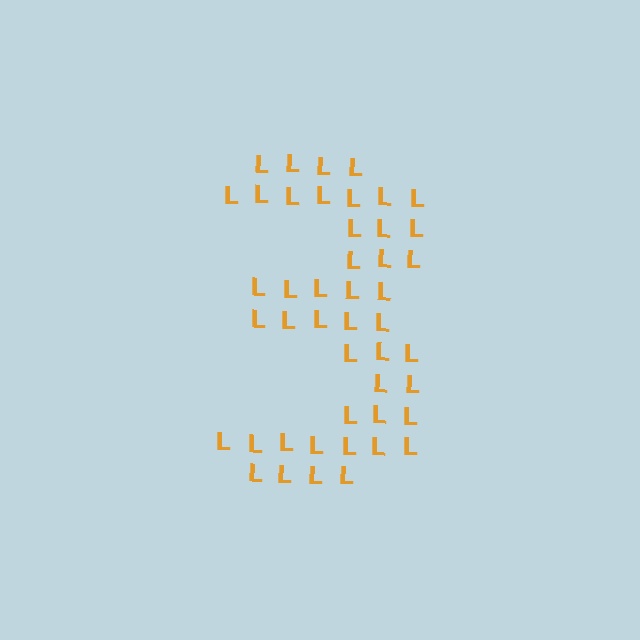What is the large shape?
The large shape is the digit 3.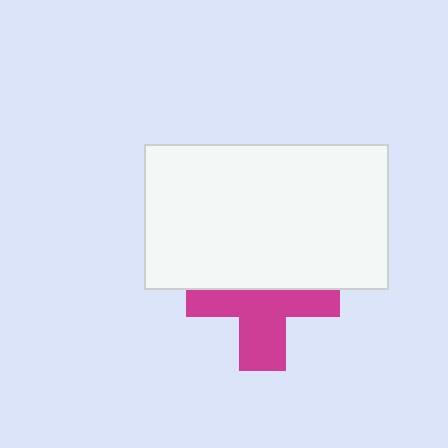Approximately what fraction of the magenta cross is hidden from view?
Roughly 45% of the magenta cross is hidden behind the white rectangle.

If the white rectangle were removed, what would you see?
You would see the complete magenta cross.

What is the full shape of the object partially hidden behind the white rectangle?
The partially hidden object is a magenta cross.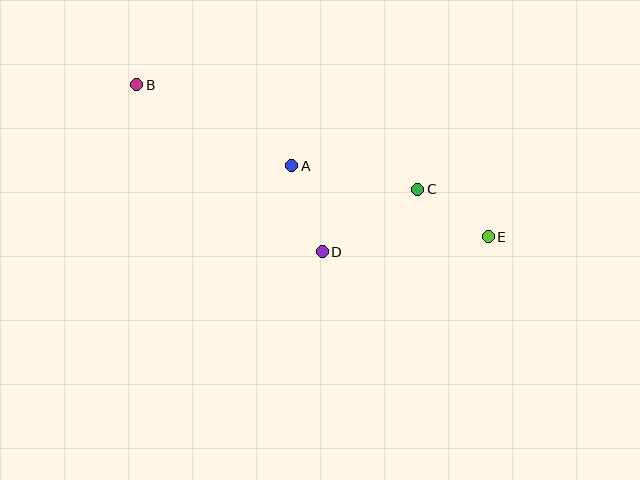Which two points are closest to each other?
Points C and E are closest to each other.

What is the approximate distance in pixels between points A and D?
The distance between A and D is approximately 91 pixels.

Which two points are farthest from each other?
Points B and E are farthest from each other.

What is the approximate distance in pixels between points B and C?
The distance between B and C is approximately 300 pixels.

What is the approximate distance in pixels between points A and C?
The distance between A and C is approximately 128 pixels.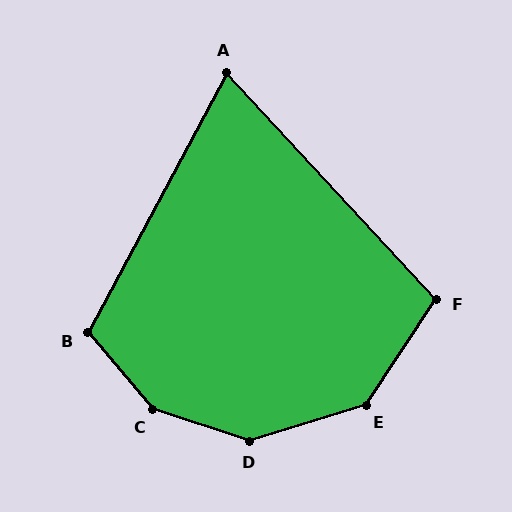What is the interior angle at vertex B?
Approximately 112 degrees (obtuse).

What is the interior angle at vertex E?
Approximately 141 degrees (obtuse).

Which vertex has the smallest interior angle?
A, at approximately 71 degrees.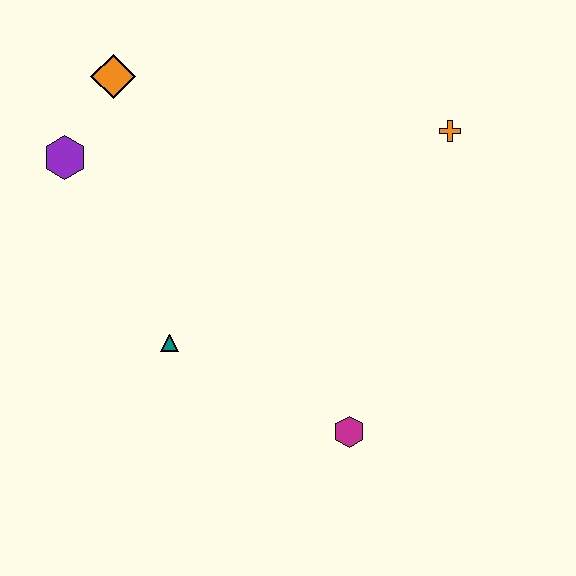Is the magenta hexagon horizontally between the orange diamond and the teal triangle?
No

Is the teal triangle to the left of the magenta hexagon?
Yes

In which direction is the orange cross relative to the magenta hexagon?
The orange cross is above the magenta hexagon.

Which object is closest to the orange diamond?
The purple hexagon is closest to the orange diamond.